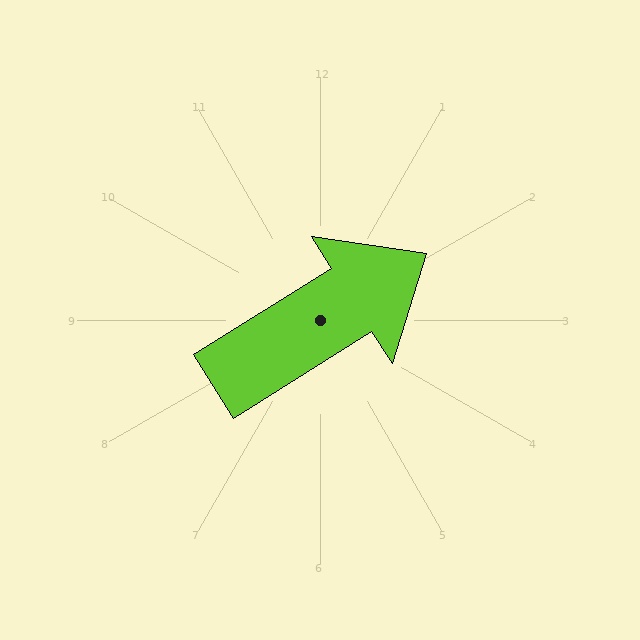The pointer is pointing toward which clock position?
Roughly 2 o'clock.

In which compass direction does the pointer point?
Northeast.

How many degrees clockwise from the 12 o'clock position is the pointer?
Approximately 58 degrees.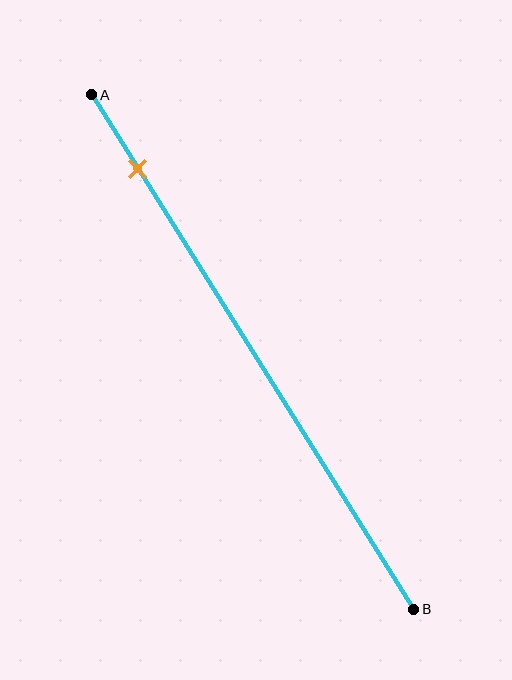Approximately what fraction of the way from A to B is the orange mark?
The orange mark is approximately 15% of the way from A to B.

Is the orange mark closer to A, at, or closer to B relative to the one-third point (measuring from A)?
The orange mark is closer to point A than the one-third point of segment AB.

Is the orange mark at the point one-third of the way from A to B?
No, the mark is at about 15% from A, not at the 33% one-third point.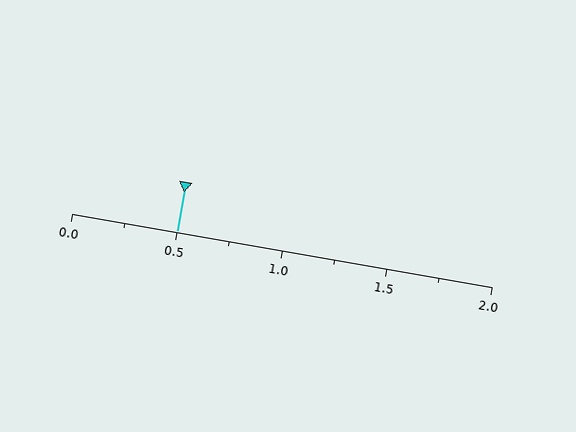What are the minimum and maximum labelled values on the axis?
The axis runs from 0.0 to 2.0.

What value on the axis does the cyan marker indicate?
The marker indicates approximately 0.5.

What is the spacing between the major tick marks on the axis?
The major ticks are spaced 0.5 apart.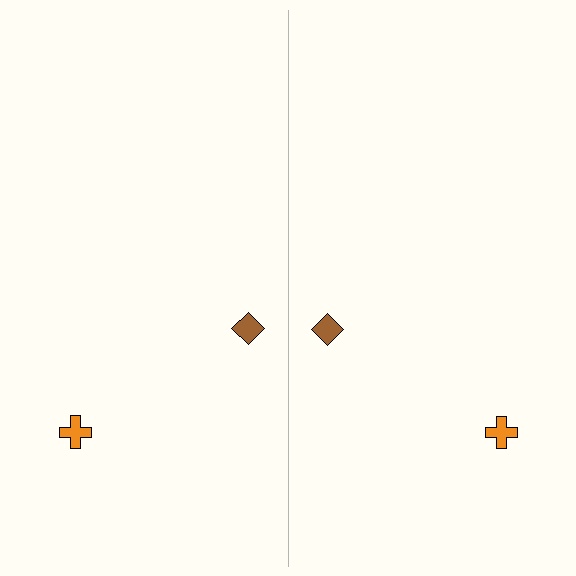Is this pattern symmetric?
Yes, this pattern has bilateral (reflection) symmetry.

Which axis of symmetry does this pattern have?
The pattern has a vertical axis of symmetry running through the center of the image.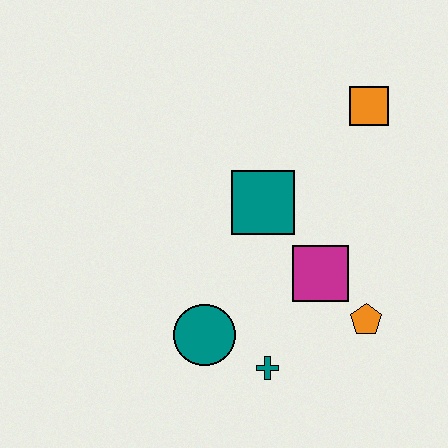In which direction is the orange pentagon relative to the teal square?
The orange pentagon is below the teal square.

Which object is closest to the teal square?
The magenta square is closest to the teal square.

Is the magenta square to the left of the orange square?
Yes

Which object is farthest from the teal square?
The teal cross is farthest from the teal square.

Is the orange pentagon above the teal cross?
Yes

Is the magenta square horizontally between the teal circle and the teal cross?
No